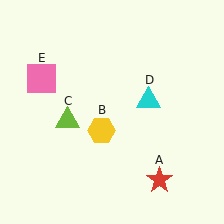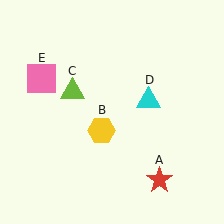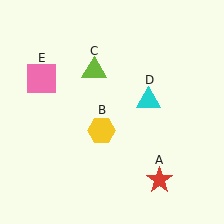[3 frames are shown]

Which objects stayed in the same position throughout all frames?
Red star (object A) and yellow hexagon (object B) and cyan triangle (object D) and pink square (object E) remained stationary.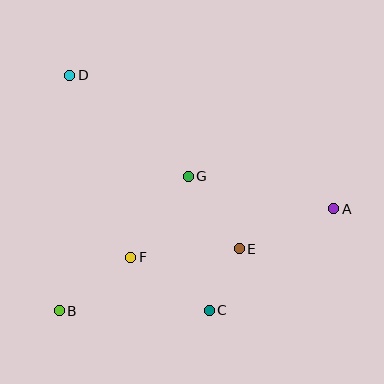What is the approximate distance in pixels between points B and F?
The distance between B and F is approximately 89 pixels.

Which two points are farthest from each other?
Points A and D are farthest from each other.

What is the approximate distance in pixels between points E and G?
The distance between E and G is approximately 89 pixels.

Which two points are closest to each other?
Points C and E are closest to each other.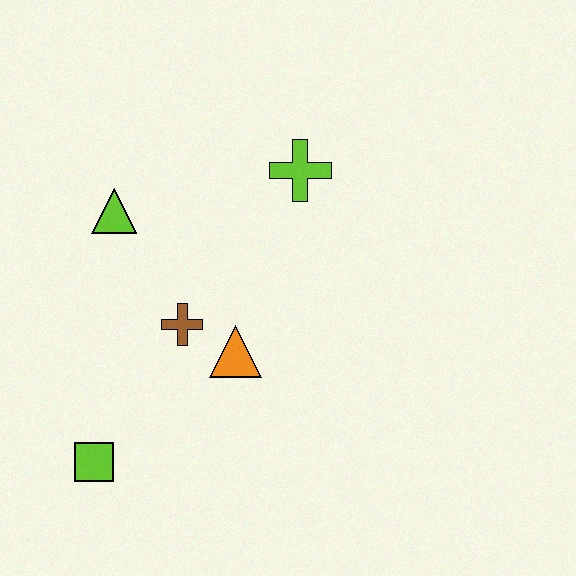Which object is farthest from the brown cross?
The lime cross is farthest from the brown cross.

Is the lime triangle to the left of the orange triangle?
Yes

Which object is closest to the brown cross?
The orange triangle is closest to the brown cross.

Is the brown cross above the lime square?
Yes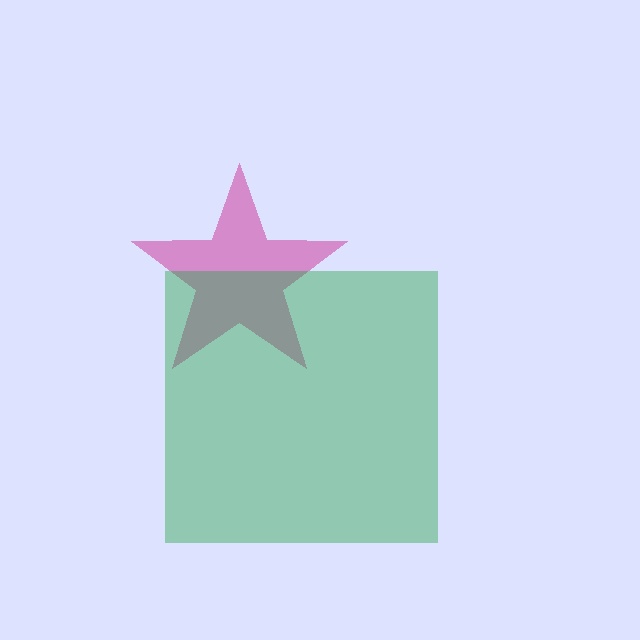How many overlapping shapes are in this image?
There are 2 overlapping shapes in the image.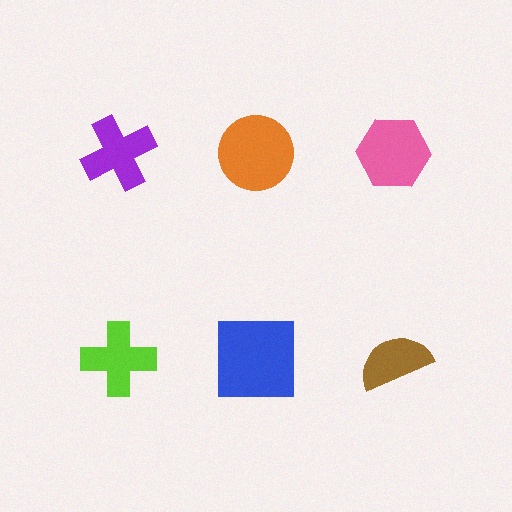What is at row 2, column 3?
A brown semicircle.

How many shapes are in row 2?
3 shapes.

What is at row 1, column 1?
A purple cross.